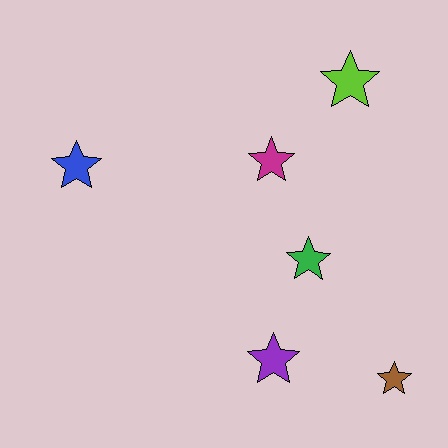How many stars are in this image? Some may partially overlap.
There are 6 stars.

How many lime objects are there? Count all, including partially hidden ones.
There is 1 lime object.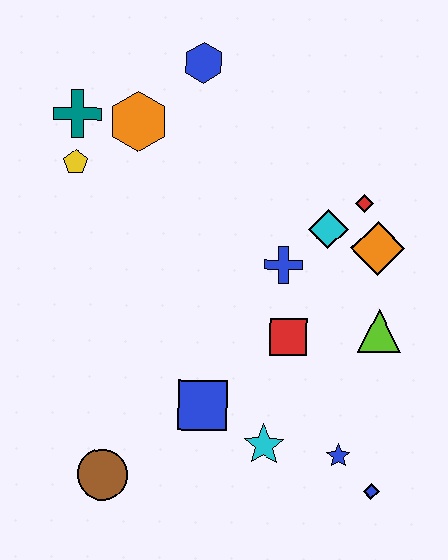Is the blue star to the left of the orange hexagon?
No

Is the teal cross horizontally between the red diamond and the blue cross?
No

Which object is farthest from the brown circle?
The blue hexagon is farthest from the brown circle.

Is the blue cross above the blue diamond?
Yes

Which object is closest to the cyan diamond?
The red diamond is closest to the cyan diamond.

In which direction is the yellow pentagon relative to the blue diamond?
The yellow pentagon is above the blue diamond.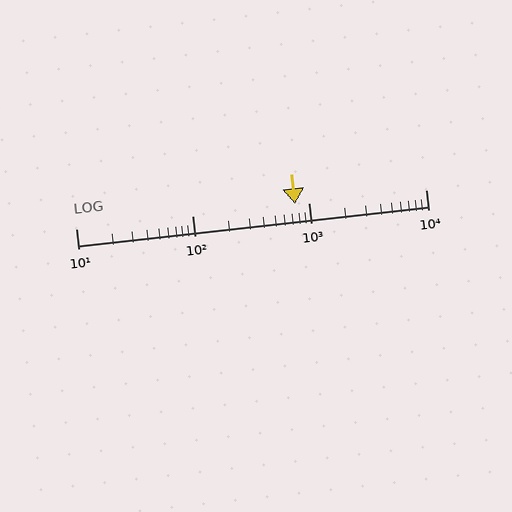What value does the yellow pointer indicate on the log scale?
The pointer indicates approximately 760.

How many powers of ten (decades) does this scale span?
The scale spans 3 decades, from 10 to 10000.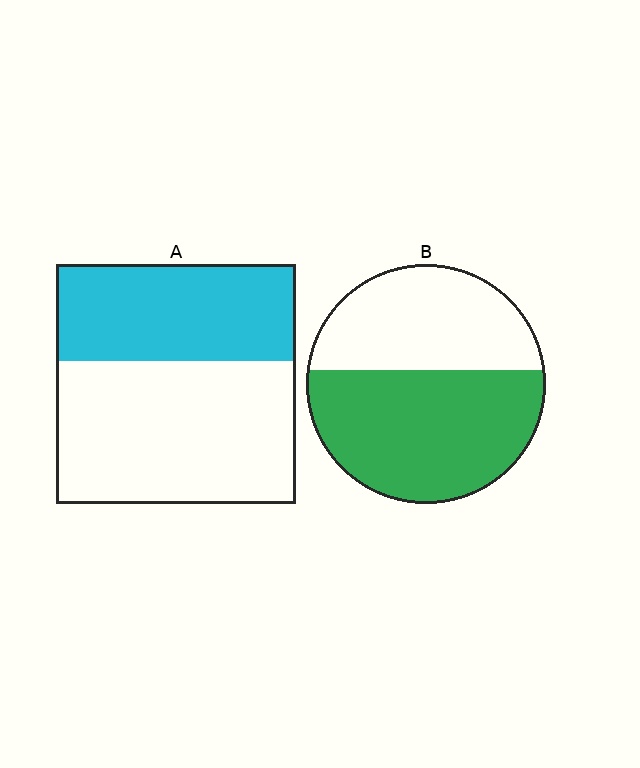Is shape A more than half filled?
No.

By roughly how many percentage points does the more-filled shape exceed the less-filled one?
By roughly 15 percentage points (B over A).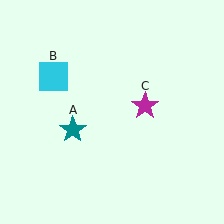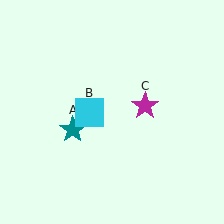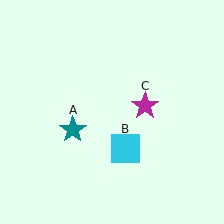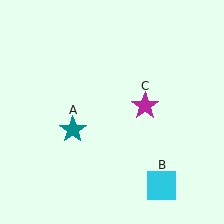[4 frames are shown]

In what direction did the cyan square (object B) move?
The cyan square (object B) moved down and to the right.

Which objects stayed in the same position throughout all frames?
Teal star (object A) and magenta star (object C) remained stationary.